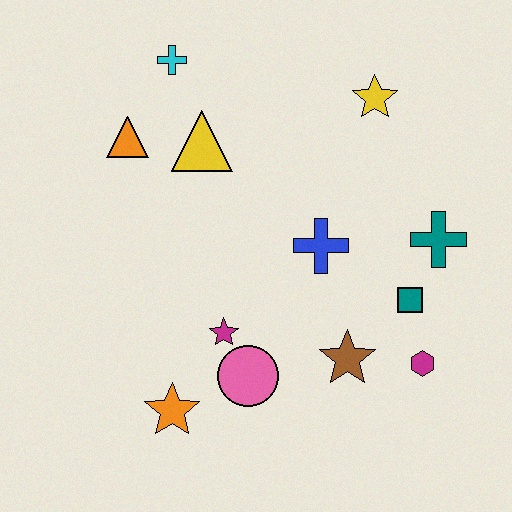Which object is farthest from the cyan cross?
The magenta hexagon is farthest from the cyan cross.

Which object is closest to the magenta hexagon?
The teal square is closest to the magenta hexagon.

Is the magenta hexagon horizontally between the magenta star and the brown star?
No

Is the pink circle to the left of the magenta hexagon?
Yes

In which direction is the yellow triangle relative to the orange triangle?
The yellow triangle is to the right of the orange triangle.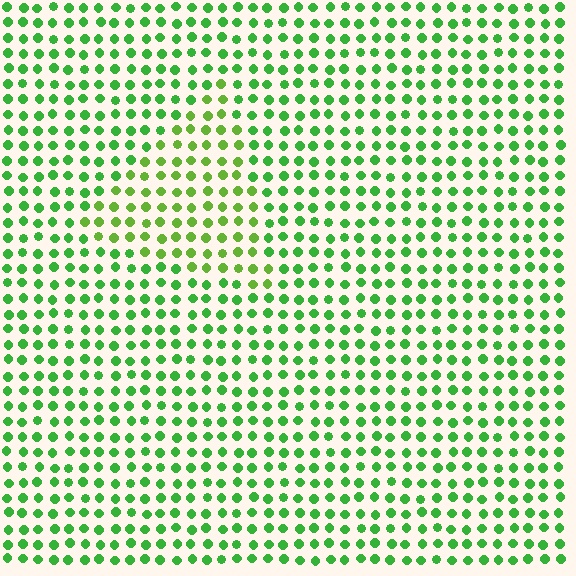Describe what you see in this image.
The image is filled with small green elements in a uniform arrangement. A triangle-shaped region is visible where the elements are tinted to a slightly different hue, forming a subtle color boundary.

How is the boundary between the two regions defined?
The boundary is defined purely by a slight shift in hue (about 25 degrees). Spacing, size, and orientation are identical on both sides.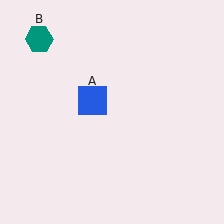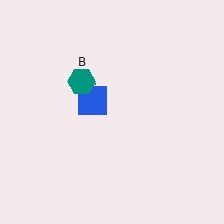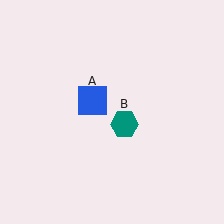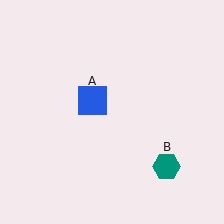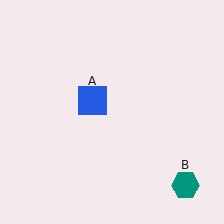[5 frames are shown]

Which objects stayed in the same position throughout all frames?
Blue square (object A) remained stationary.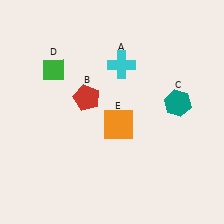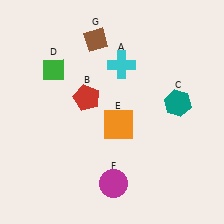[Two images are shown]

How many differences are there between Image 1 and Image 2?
There are 2 differences between the two images.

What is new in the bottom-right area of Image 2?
A magenta circle (F) was added in the bottom-right area of Image 2.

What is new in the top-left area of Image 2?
A brown diamond (G) was added in the top-left area of Image 2.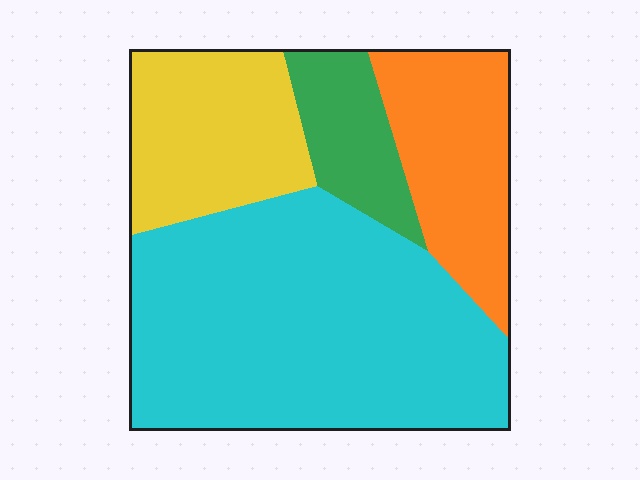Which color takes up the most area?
Cyan, at roughly 50%.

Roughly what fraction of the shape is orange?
Orange covers about 20% of the shape.